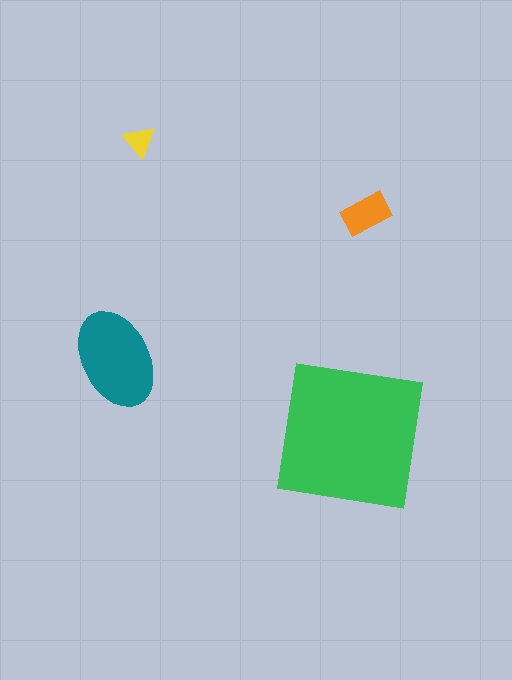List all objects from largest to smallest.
The green square, the teal ellipse, the orange rectangle, the yellow triangle.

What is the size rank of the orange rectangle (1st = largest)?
3rd.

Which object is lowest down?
The green square is bottommost.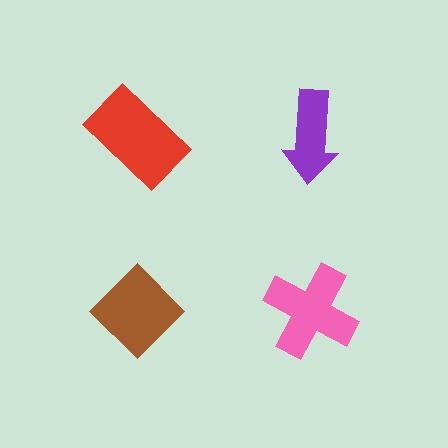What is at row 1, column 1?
A red rectangle.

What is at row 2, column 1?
A brown diamond.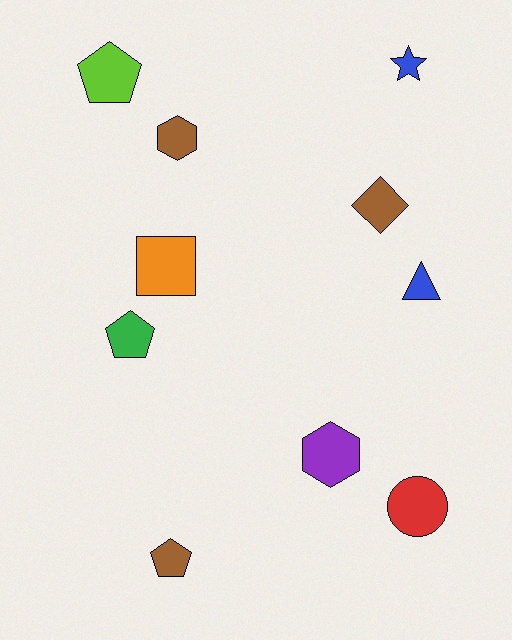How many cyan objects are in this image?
There are no cyan objects.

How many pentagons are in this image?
There are 3 pentagons.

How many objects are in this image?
There are 10 objects.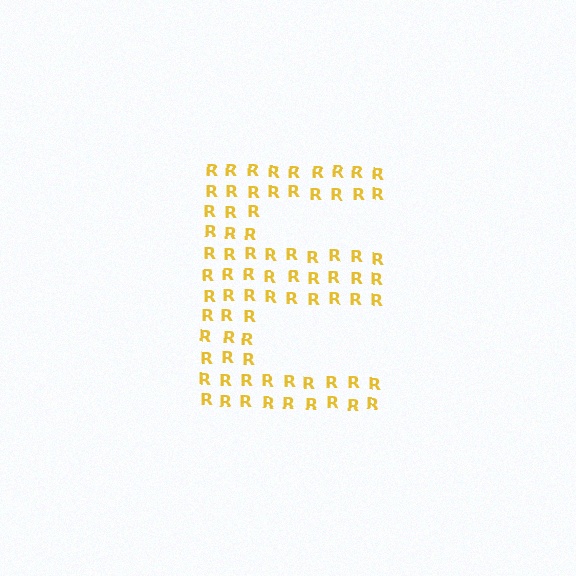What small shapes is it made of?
It is made of small letter R's.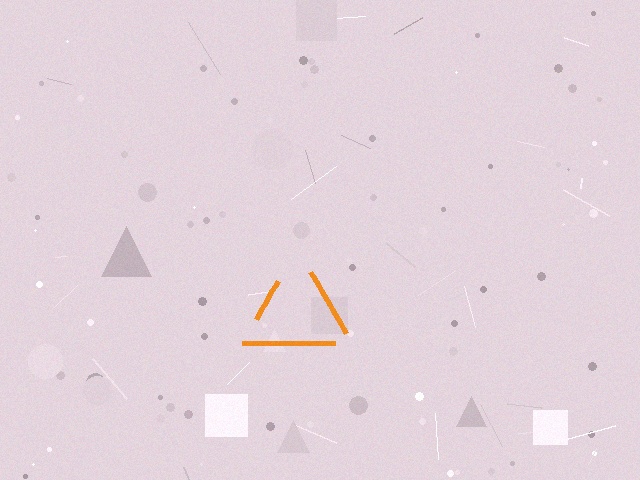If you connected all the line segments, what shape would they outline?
They would outline a triangle.